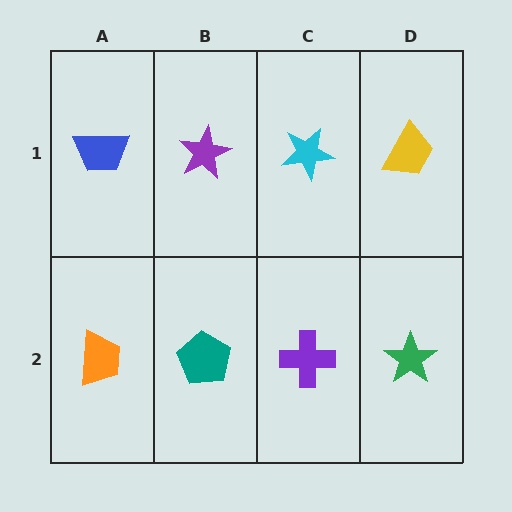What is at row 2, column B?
A teal pentagon.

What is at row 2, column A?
An orange trapezoid.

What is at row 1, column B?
A purple star.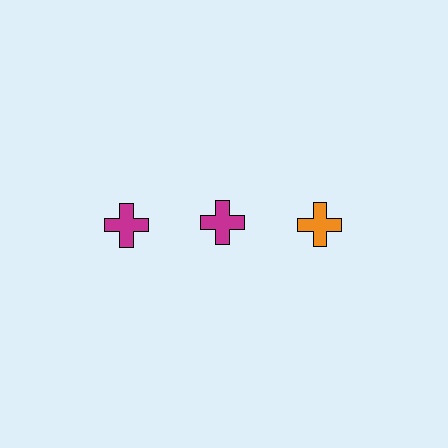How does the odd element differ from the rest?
It has a different color: orange instead of magenta.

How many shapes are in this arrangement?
There are 3 shapes arranged in a grid pattern.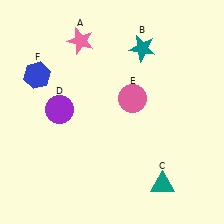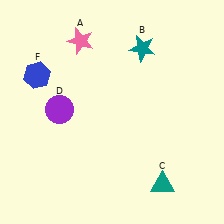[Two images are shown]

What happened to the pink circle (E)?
The pink circle (E) was removed in Image 2. It was in the top-right area of Image 1.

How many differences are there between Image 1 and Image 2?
There is 1 difference between the two images.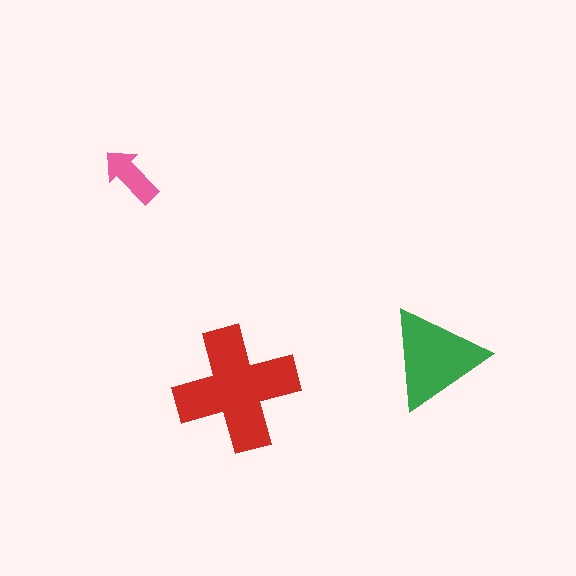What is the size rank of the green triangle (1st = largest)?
2nd.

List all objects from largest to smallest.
The red cross, the green triangle, the pink arrow.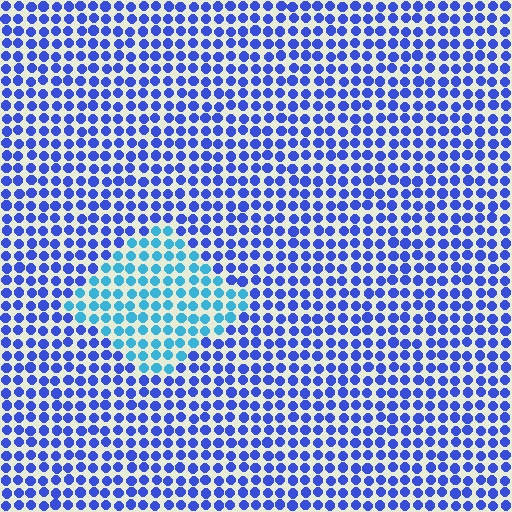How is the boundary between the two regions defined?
The boundary is defined purely by a slight shift in hue (about 38 degrees). Spacing, size, and orientation are identical on both sides.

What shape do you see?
I see a diamond.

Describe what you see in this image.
The image is filled with small blue elements in a uniform arrangement. A diamond-shaped region is visible where the elements are tinted to a slightly different hue, forming a subtle color boundary.